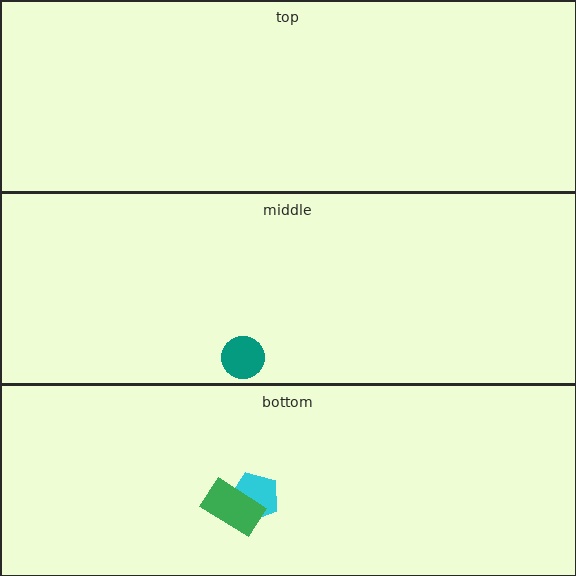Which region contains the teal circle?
The middle region.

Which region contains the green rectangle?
The bottom region.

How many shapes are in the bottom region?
2.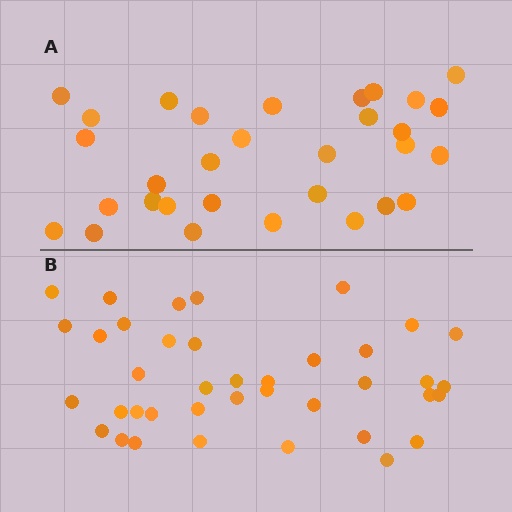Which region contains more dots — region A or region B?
Region B (the bottom region) has more dots.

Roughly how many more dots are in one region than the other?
Region B has roughly 8 or so more dots than region A.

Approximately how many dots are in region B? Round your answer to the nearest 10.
About 40 dots. (The exact count is 39, which rounds to 40.)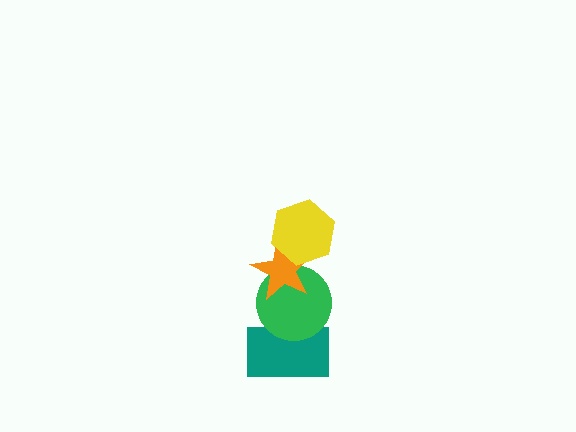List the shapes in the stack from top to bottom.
From top to bottom: the yellow hexagon, the orange star, the green circle, the teal rectangle.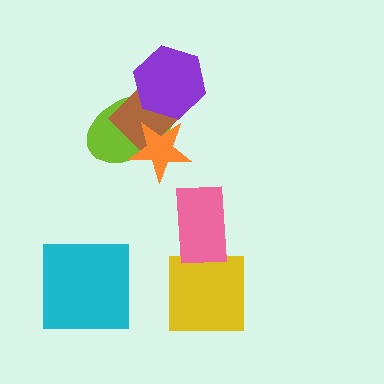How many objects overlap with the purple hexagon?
2 objects overlap with the purple hexagon.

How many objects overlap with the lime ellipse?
3 objects overlap with the lime ellipse.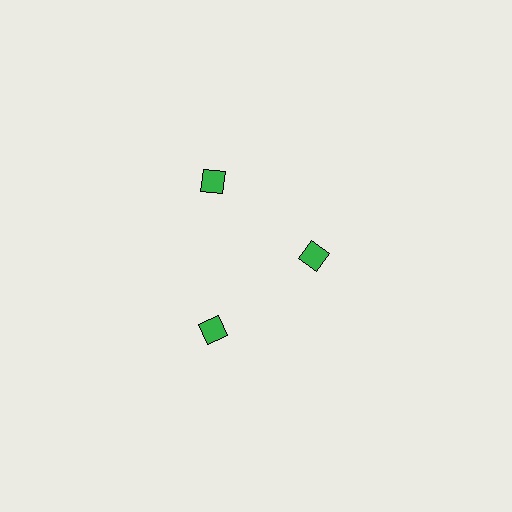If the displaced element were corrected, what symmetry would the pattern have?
It would have 3-fold rotational symmetry — the pattern would map onto itself every 120 degrees.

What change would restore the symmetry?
The symmetry would be restored by moving it outward, back onto the ring so that all 3 diamonds sit at equal angles and equal distance from the center.